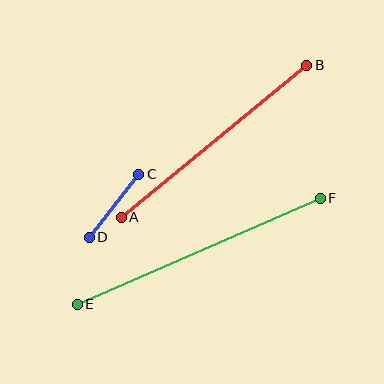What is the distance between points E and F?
The distance is approximately 265 pixels.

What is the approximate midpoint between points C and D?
The midpoint is at approximately (114, 206) pixels.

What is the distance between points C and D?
The distance is approximately 80 pixels.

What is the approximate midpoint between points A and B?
The midpoint is at approximately (214, 141) pixels.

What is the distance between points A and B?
The distance is approximately 240 pixels.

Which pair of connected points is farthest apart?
Points E and F are farthest apart.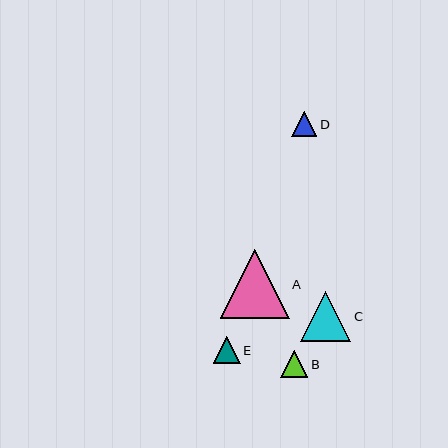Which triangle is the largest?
Triangle A is the largest with a size of approximately 69 pixels.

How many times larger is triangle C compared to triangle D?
Triangle C is approximately 2.0 times the size of triangle D.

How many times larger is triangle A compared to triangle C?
Triangle A is approximately 1.4 times the size of triangle C.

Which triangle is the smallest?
Triangle D is the smallest with a size of approximately 26 pixels.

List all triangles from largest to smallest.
From largest to smallest: A, C, B, E, D.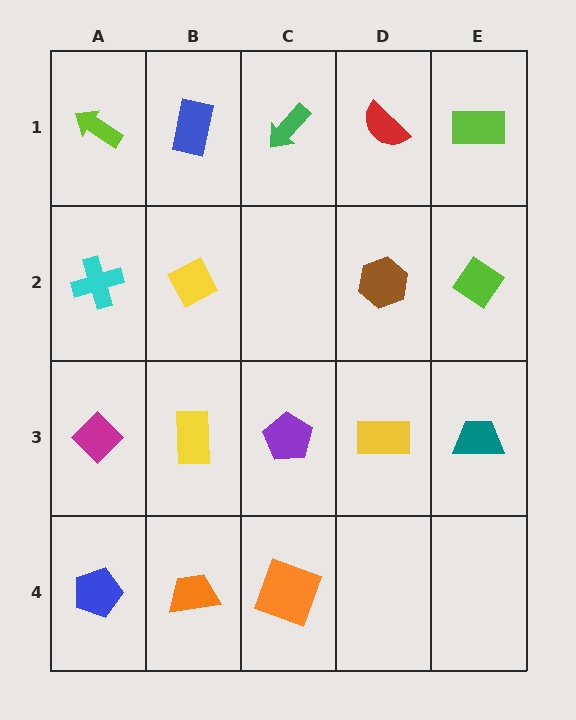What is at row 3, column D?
A yellow rectangle.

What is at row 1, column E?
A lime rectangle.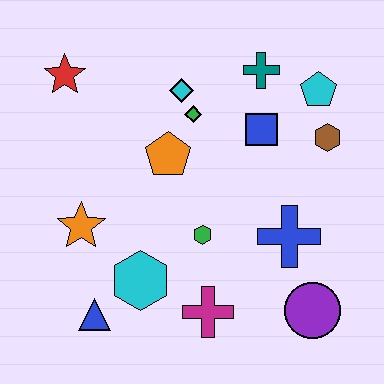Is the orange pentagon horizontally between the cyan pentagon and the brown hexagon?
No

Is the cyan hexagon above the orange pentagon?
No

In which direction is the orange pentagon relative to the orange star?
The orange pentagon is to the right of the orange star.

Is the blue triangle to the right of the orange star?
Yes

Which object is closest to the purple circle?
The blue cross is closest to the purple circle.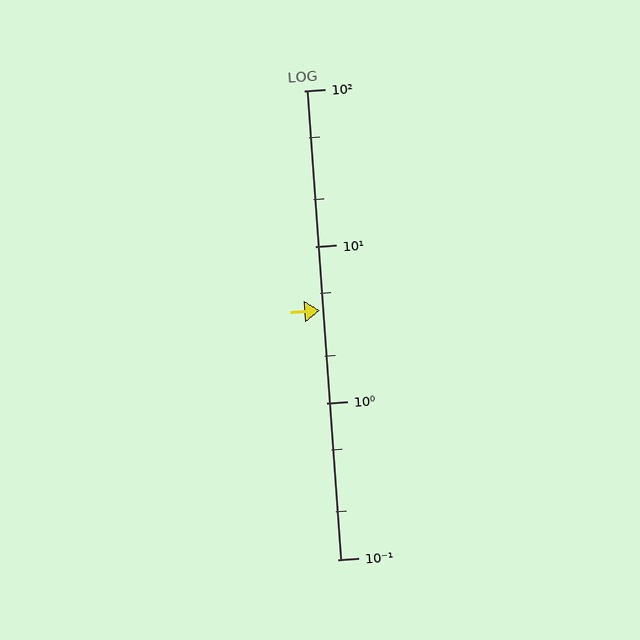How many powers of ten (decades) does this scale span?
The scale spans 3 decades, from 0.1 to 100.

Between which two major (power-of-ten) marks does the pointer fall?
The pointer is between 1 and 10.